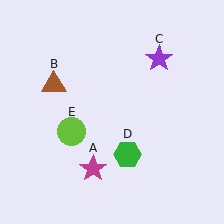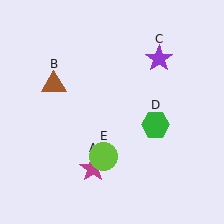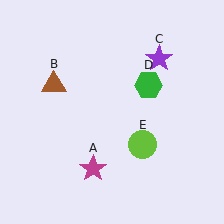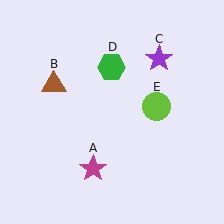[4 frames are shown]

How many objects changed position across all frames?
2 objects changed position: green hexagon (object D), lime circle (object E).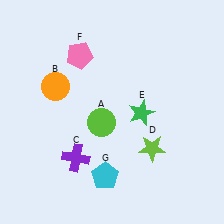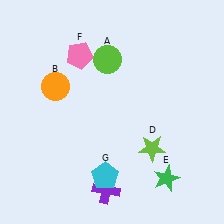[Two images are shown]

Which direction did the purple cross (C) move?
The purple cross (C) moved down.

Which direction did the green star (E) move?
The green star (E) moved down.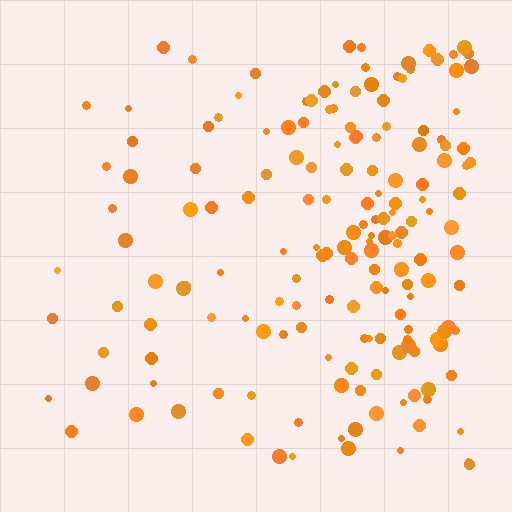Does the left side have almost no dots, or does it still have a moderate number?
Still a moderate number, just noticeably fewer than the right.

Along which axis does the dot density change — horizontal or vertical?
Horizontal.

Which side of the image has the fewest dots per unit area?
The left.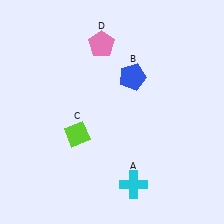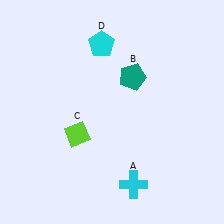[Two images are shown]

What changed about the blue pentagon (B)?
In Image 1, B is blue. In Image 2, it changed to teal.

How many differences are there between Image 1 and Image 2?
There are 2 differences between the two images.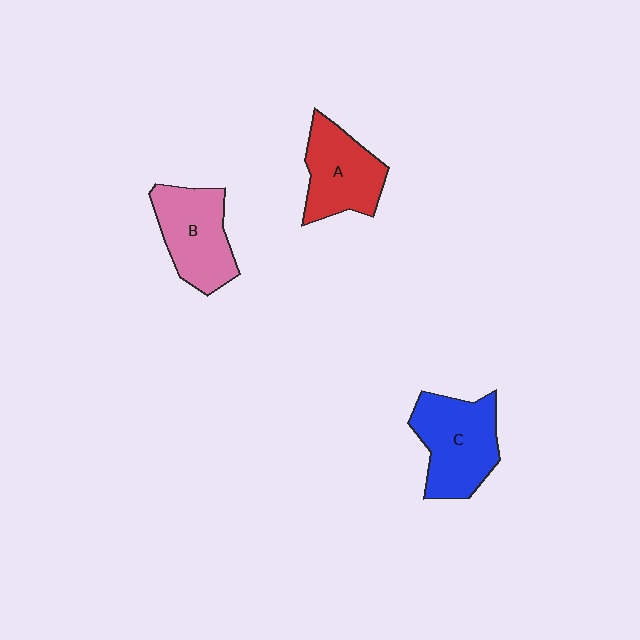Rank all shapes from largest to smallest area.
From largest to smallest: C (blue), B (pink), A (red).